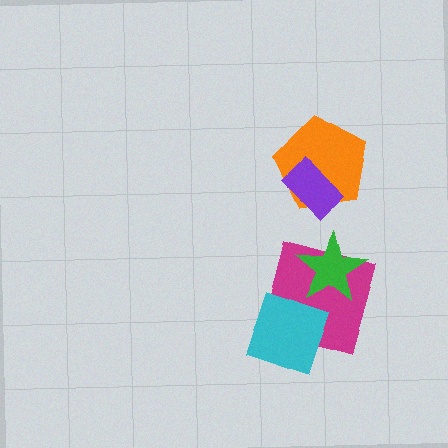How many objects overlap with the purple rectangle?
1 object overlaps with the purple rectangle.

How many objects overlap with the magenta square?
2 objects overlap with the magenta square.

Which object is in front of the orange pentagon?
The purple rectangle is in front of the orange pentagon.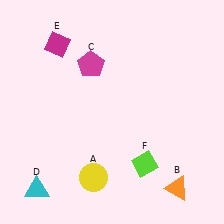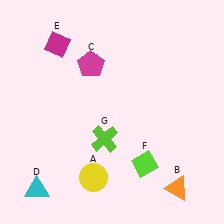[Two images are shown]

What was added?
A lime cross (G) was added in Image 2.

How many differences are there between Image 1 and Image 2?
There is 1 difference between the two images.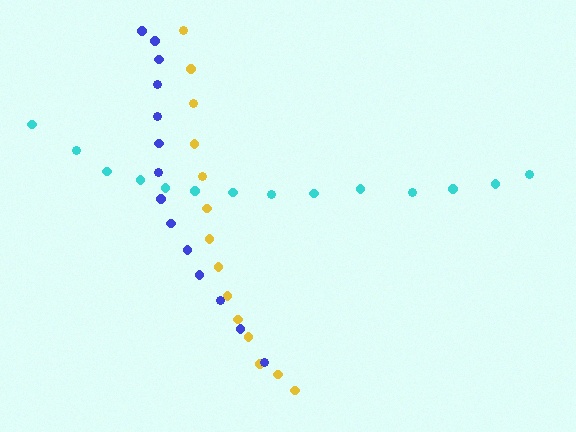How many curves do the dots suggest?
There are 3 distinct paths.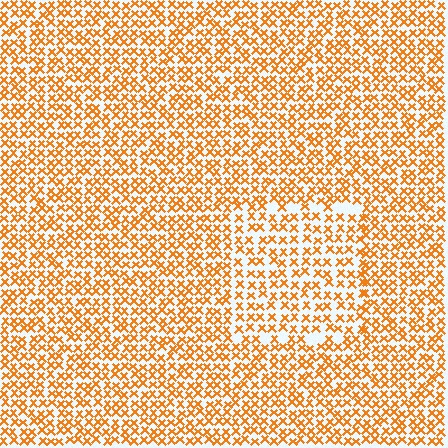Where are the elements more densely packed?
The elements are more densely packed outside the rectangle boundary.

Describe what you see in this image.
The image contains small orange elements arranged at two different densities. A rectangle-shaped region is visible where the elements are less densely packed than the surrounding area.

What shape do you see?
I see a rectangle.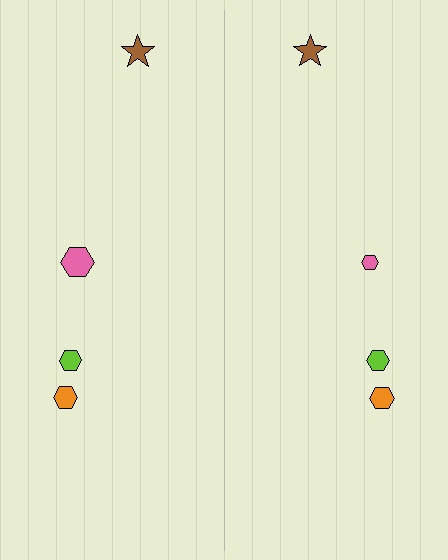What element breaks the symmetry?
The pink hexagon on the right side has a different size than its mirror counterpart.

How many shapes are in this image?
There are 8 shapes in this image.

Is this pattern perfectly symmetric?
No, the pattern is not perfectly symmetric. The pink hexagon on the right side has a different size than its mirror counterpart.